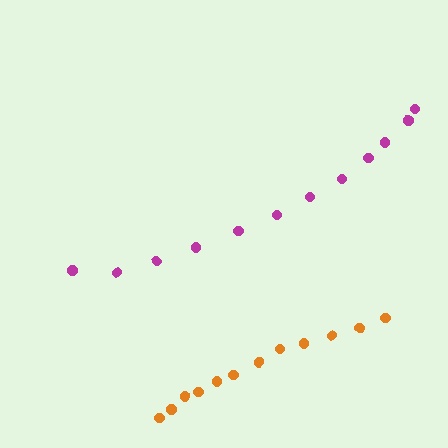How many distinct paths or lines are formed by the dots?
There are 2 distinct paths.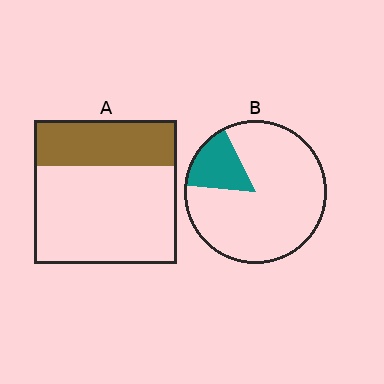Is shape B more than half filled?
No.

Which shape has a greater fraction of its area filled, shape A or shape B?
Shape A.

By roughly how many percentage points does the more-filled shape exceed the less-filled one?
By roughly 15 percentage points (A over B).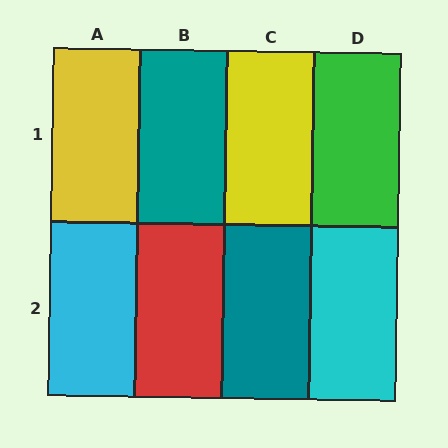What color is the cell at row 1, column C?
Yellow.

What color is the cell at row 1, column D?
Green.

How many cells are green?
1 cell is green.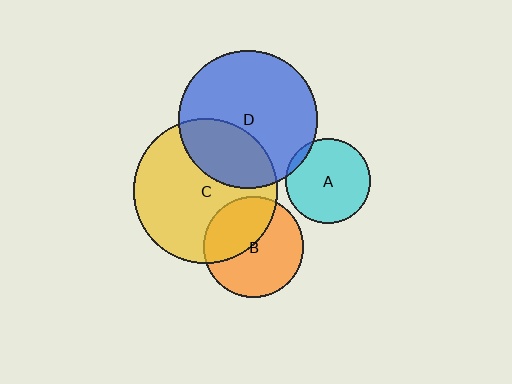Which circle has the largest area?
Circle C (yellow).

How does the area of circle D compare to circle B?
Approximately 1.9 times.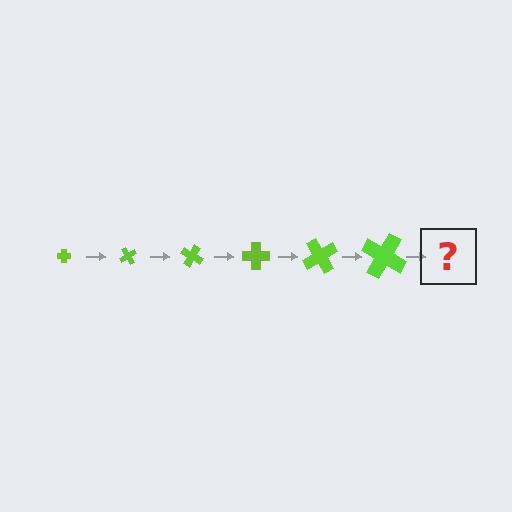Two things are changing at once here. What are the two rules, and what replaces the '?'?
The two rules are that the cross grows larger each step and it rotates 60 degrees each step. The '?' should be a cross, larger than the previous one and rotated 360 degrees from the start.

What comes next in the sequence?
The next element should be a cross, larger than the previous one and rotated 360 degrees from the start.